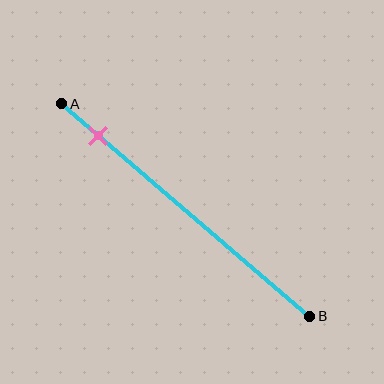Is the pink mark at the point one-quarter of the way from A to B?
No, the mark is at about 15% from A, not at the 25% one-quarter point.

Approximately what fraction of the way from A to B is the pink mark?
The pink mark is approximately 15% of the way from A to B.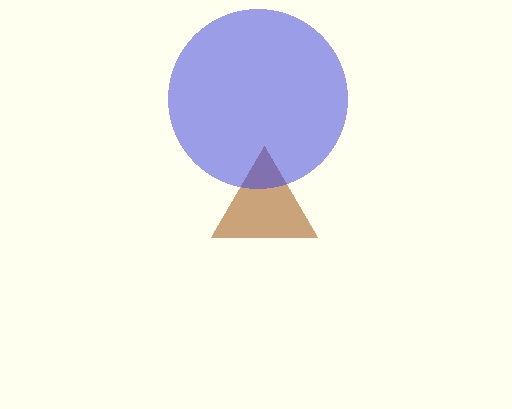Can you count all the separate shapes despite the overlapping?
Yes, there are 2 separate shapes.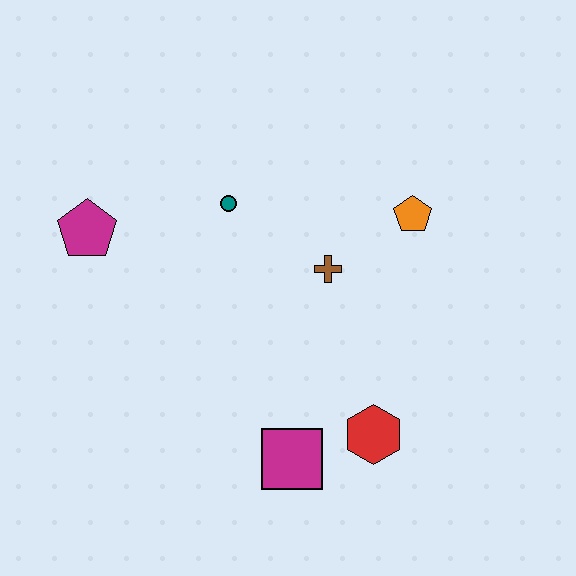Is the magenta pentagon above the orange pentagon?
No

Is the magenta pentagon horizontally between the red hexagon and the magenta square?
No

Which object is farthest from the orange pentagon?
The magenta pentagon is farthest from the orange pentagon.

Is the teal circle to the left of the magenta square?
Yes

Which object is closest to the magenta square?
The red hexagon is closest to the magenta square.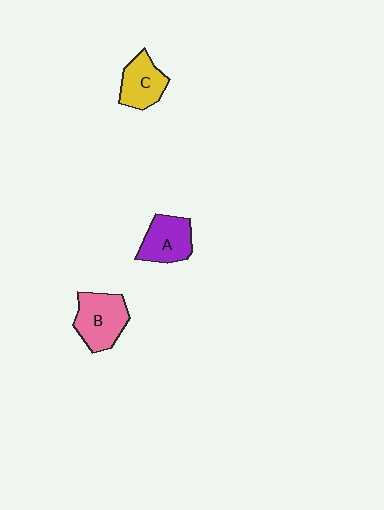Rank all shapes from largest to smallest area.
From largest to smallest: B (pink), A (purple), C (yellow).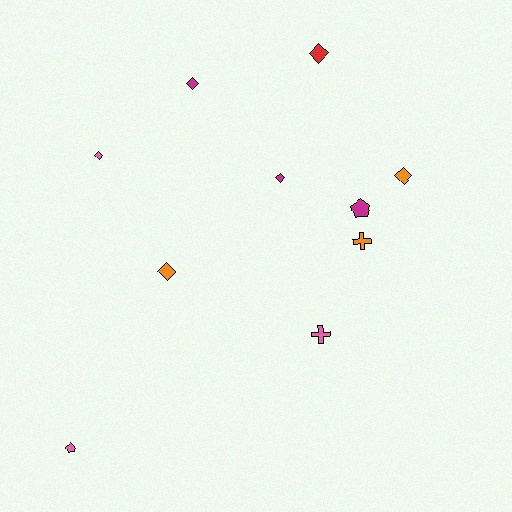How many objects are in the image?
There are 10 objects.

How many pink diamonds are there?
There is 1 pink diamond.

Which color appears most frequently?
Orange, with 3 objects.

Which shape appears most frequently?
Diamond, with 6 objects.